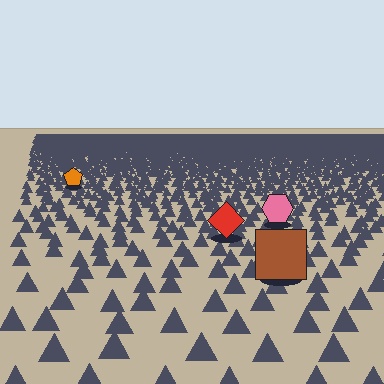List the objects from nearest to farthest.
From nearest to farthest: the brown square, the red diamond, the pink hexagon, the orange pentagon.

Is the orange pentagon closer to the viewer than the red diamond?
No. The red diamond is closer — you can tell from the texture gradient: the ground texture is coarser near it.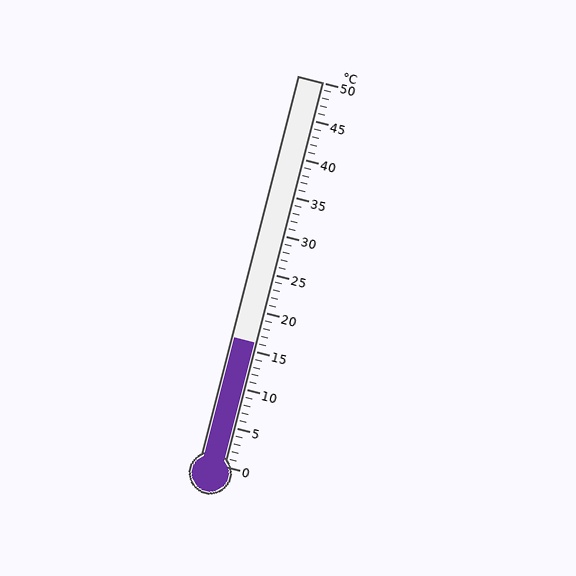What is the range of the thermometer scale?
The thermometer scale ranges from 0°C to 50°C.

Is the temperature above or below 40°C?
The temperature is below 40°C.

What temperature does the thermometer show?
The thermometer shows approximately 16°C.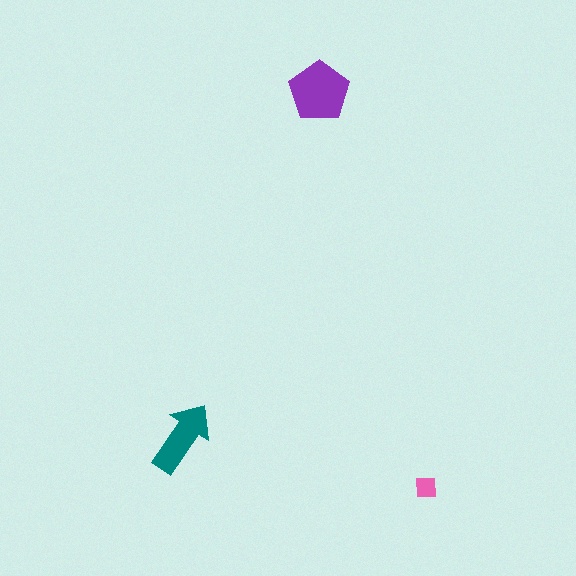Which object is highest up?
The purple pentagon is topmost.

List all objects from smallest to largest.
The pink square, the teal arrow, the purple pentagon.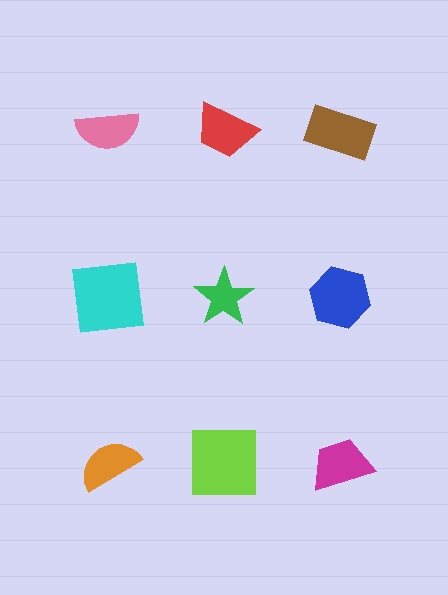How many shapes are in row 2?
3 shapes.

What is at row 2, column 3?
A blue hexagon.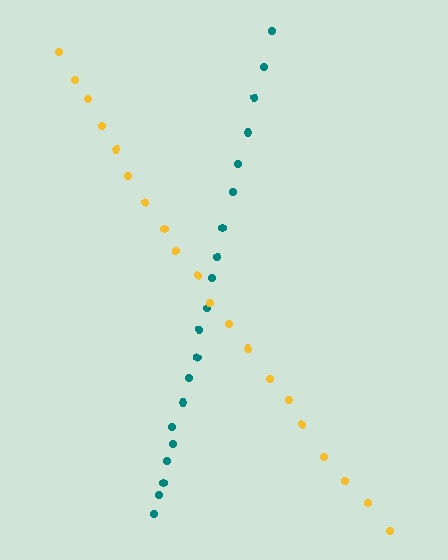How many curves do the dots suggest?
There are 2 distinct paths.